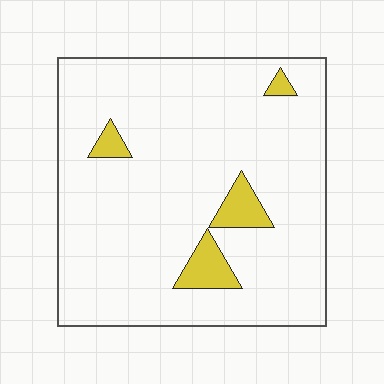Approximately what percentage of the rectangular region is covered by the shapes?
Approximately 10%.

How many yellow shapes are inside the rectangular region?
4.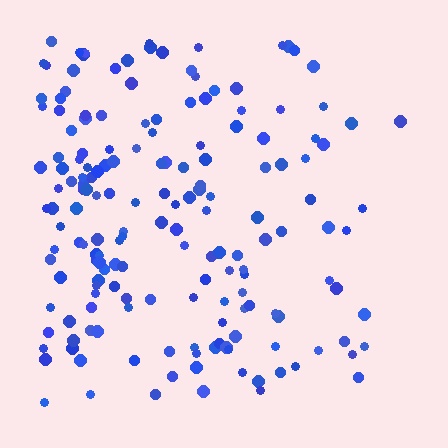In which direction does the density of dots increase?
From right to left, with the left side densest.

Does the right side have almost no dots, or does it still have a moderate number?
Still a moderate number, just noticeably fewer than the left.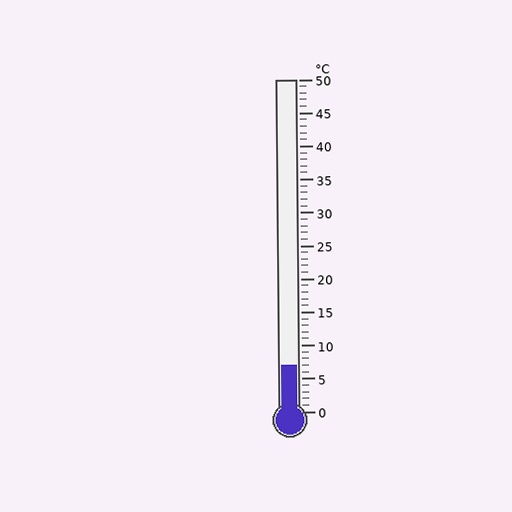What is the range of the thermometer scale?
The thermometer scale ranges from 0°C to 50°C.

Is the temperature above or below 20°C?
The temperature is below 20°C.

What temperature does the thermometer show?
The thermometer shows approximately 7°C.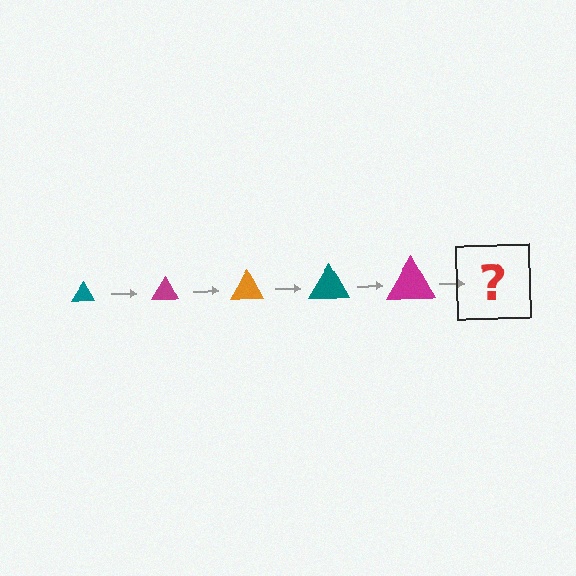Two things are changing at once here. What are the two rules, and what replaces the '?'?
The two rules are that the triangle grows larger each step and the color cycles through teal, magenta, and orange. The '?' should be an orange triangle, larger than the previous one.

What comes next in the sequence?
The next element should be an orange triangle, larger than the previous one.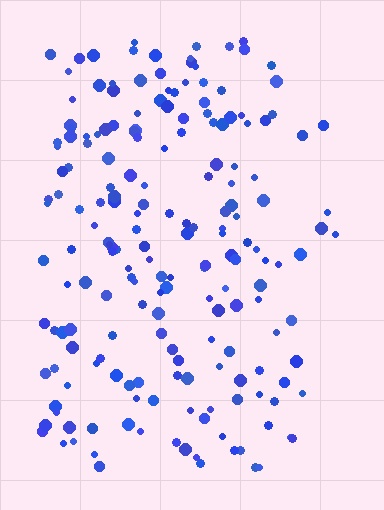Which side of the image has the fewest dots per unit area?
The right.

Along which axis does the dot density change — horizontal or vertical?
Horizontal.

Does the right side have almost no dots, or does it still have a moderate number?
Still a moderate number, just noticeably fewer than the left.